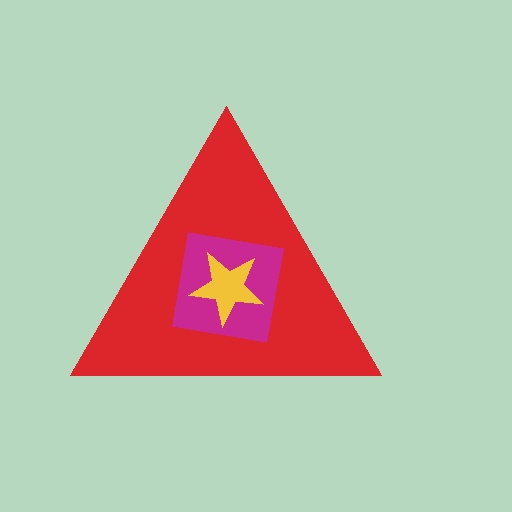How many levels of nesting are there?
3.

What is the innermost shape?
The yellow star.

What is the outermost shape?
The red triangle.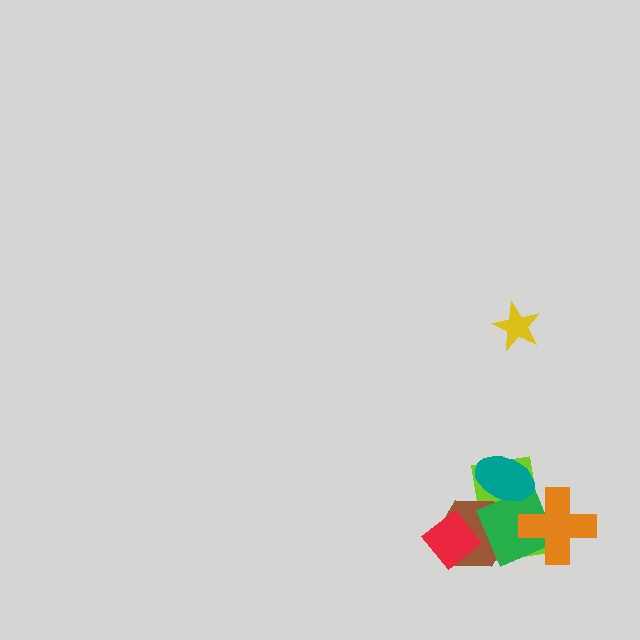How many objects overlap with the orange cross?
2 objects overlap with the orange cross.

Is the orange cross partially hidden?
No, no other shape covers it.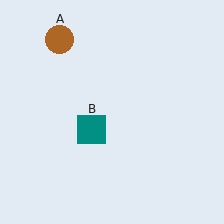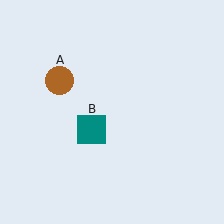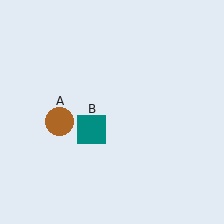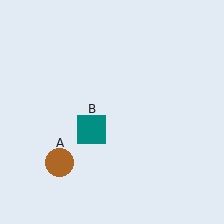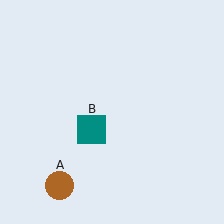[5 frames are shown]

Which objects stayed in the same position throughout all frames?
Teal square (object B) remained stationary.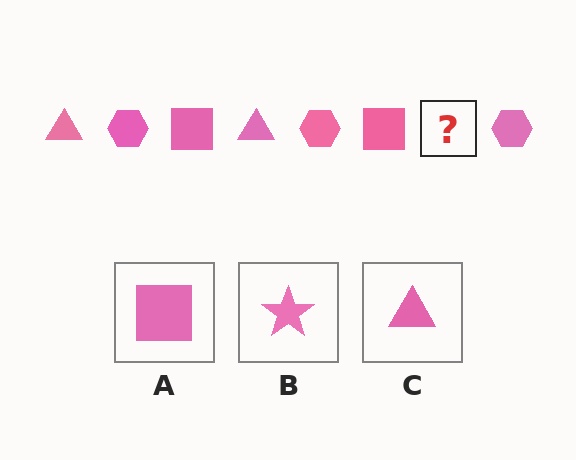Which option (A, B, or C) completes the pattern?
C.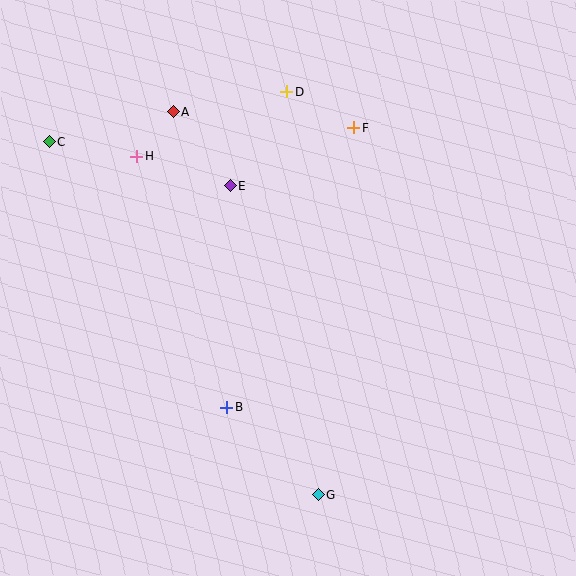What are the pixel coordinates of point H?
Point H is at (137, 157).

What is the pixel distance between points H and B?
The distance between H and B is 266 pixels.